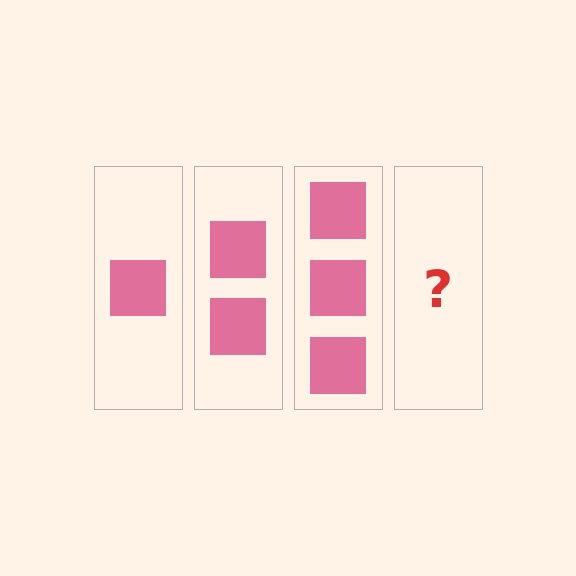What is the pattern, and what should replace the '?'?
The pattern is that each step adds one more square. The '?' should be 4 squares.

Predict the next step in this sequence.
The next step is 4 squares.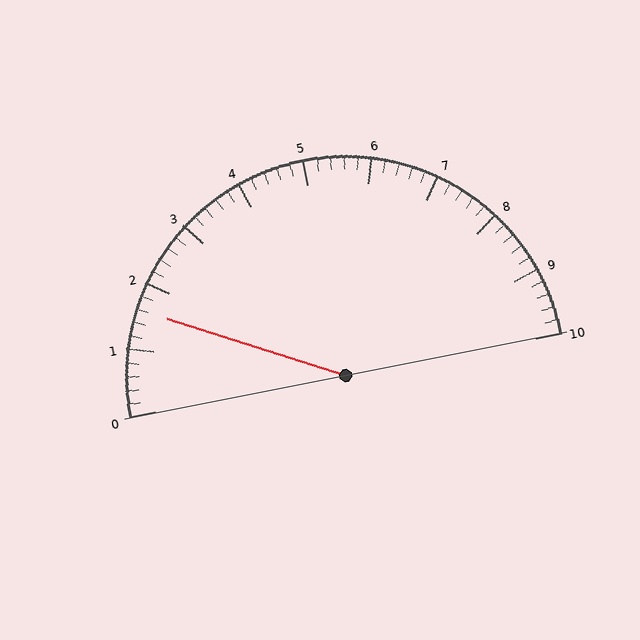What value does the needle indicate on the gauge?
The needle indicates approximately 1.6.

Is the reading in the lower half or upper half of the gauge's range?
The reading is in the lower half of the range (0 to 10).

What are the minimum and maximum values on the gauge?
The gauge ranges from 0 to 10.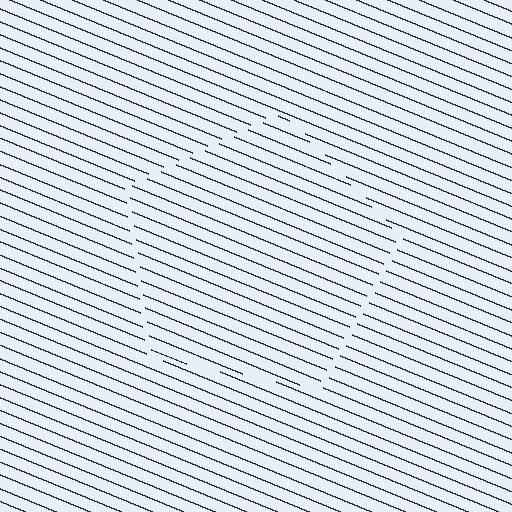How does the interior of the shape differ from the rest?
The interior of the shape contains the same grating, shifted by half a period — the contour is defined by the phase discontinuity where line-ends from the inner and outer gratings abut.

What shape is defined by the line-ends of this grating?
An illusory pentagon. The interior of the shape contains the same grating, shifted by half a period — the contour is defined by the phase discontinuity where line-ends from the inner and outer gratings abut.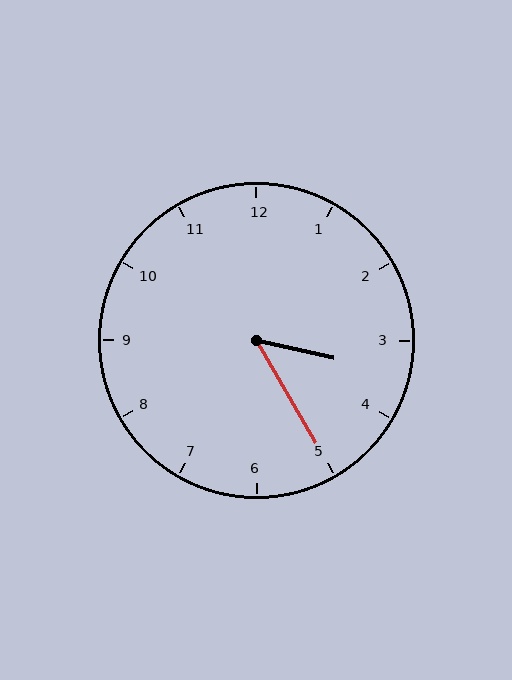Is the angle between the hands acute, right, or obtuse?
It is acute.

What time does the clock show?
3:25.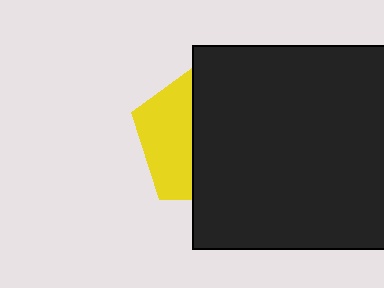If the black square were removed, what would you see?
You would see the complete yellow pentagon.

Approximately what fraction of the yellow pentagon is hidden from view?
Roughly 63% of the yellow pentagon is hidden behind the black square.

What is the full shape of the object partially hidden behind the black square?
The partially hidden object is a yellow pentagon.